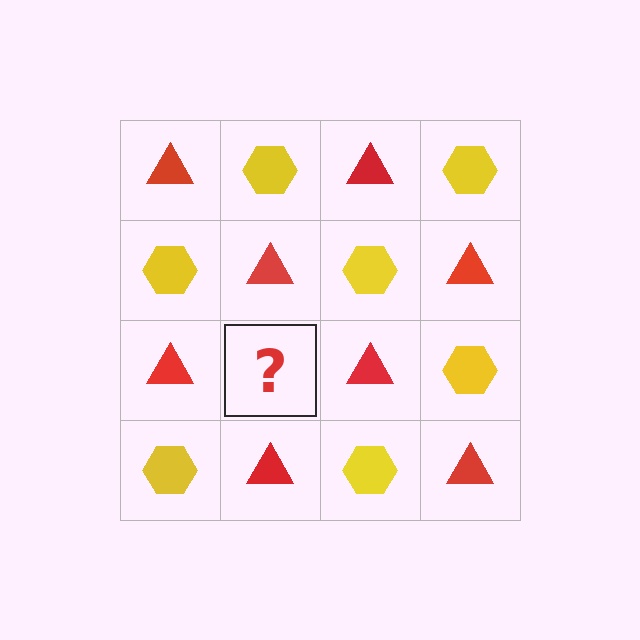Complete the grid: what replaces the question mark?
The question mark should be replaced with a yellow hexagon.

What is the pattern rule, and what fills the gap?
The rule is that it alternates red triangle and yellow hexagon in a checkerboard pattern. The gap should be filled with a yellow hexagon.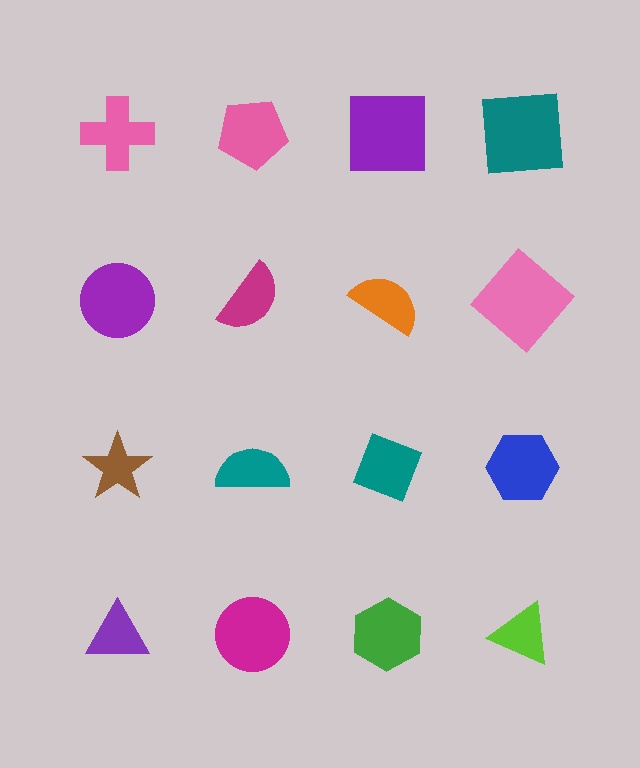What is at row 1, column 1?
A pink cross.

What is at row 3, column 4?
A blue hexagon.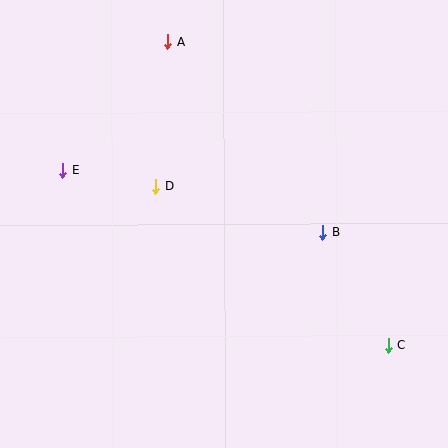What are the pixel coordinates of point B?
Point B is at (323, 233).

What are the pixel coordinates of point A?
Point A is at (167, 42).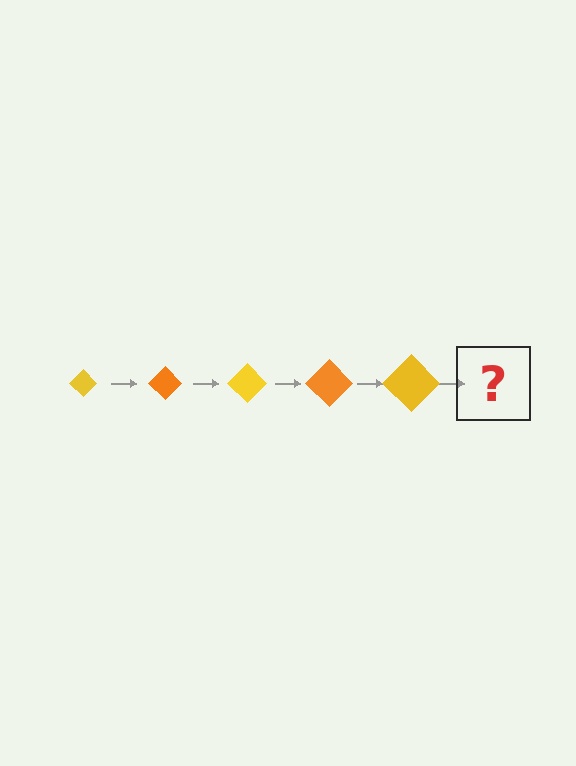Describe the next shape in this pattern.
It should be an orange diamond, larger than the previous one.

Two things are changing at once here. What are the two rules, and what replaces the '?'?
The two rules are that the diamond grows larger each step and the color cycles through yellow and orange. The '?' should be an orange diamond, larger than the previous one.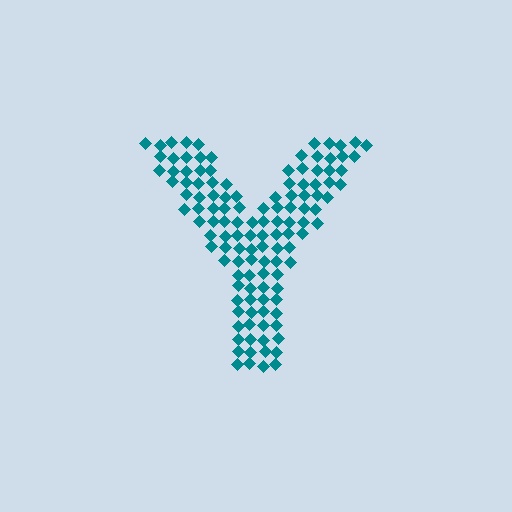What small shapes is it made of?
It is made of small diamonds.